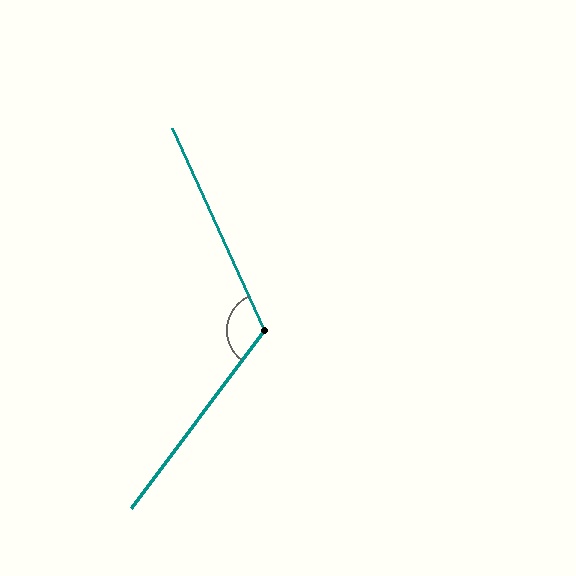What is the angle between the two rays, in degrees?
Approximately 119 degrees.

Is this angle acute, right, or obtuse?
It is obtuse.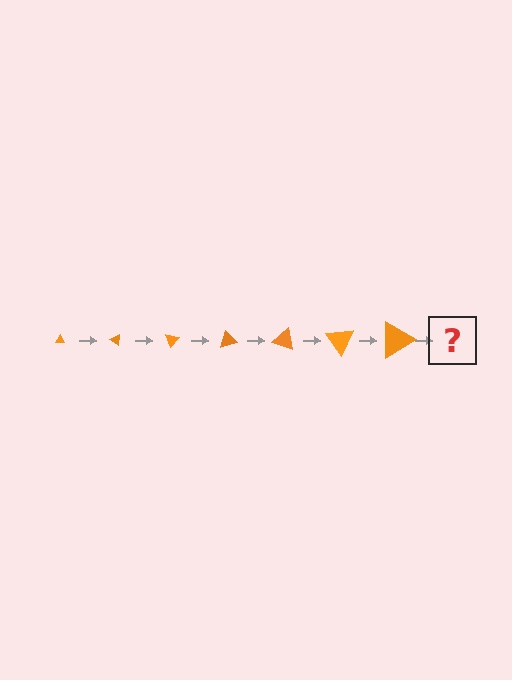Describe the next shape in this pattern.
It should be a triangle, larger than the previous one and rotated 245 degrees from the start.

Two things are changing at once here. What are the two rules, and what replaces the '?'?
The two rules are that the triangle grows larger each step and it rotates 35 degrees each step. The '?' should be a triangle, larger than the previous one and rotated 245 degrees from the start.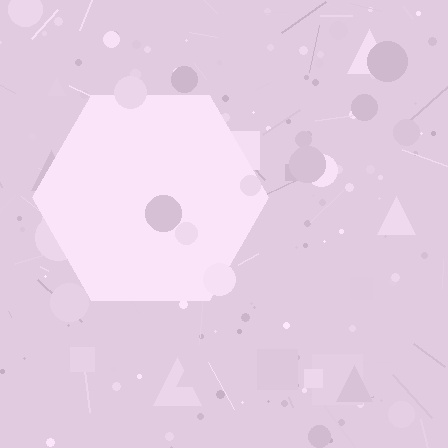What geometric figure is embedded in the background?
A hexagon is embedded in the background.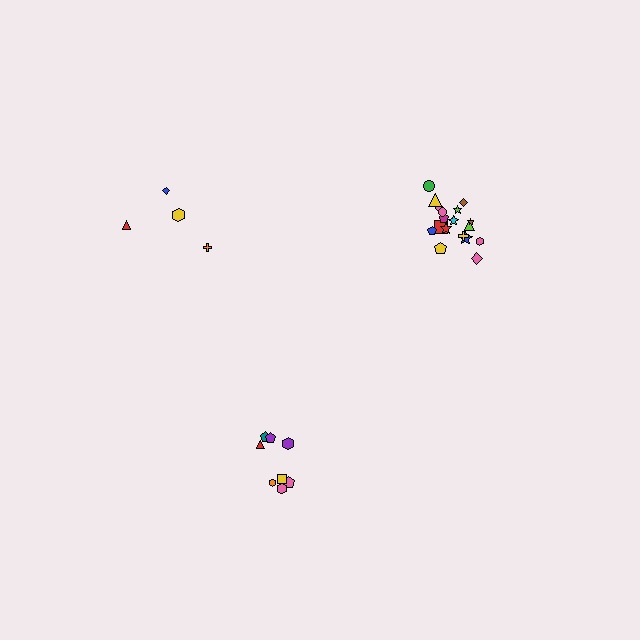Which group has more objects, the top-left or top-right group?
The top-right group.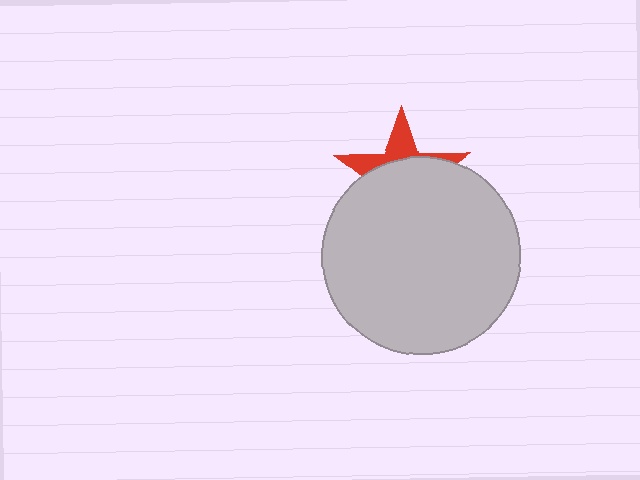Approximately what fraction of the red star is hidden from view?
Roughly 69% of the red star is hidden behind the light gray circle.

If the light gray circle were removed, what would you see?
You would see the complete red star.